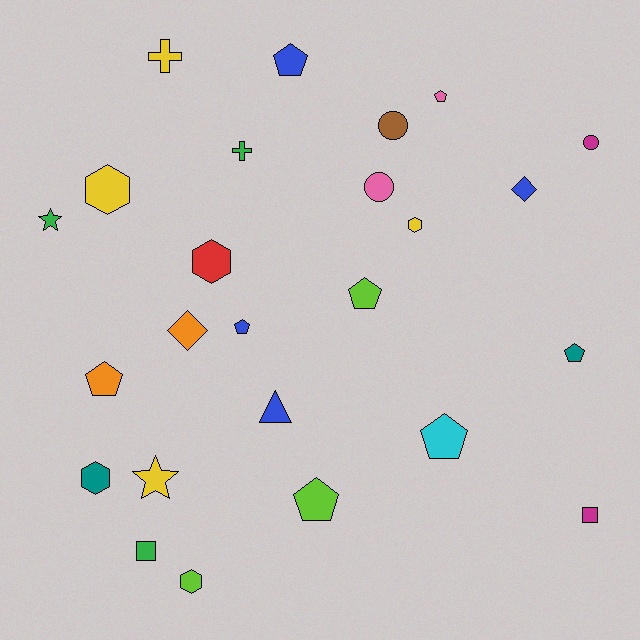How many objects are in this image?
There are 25 objects.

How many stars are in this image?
There are 2 stars.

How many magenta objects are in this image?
There are 2 magenta objects.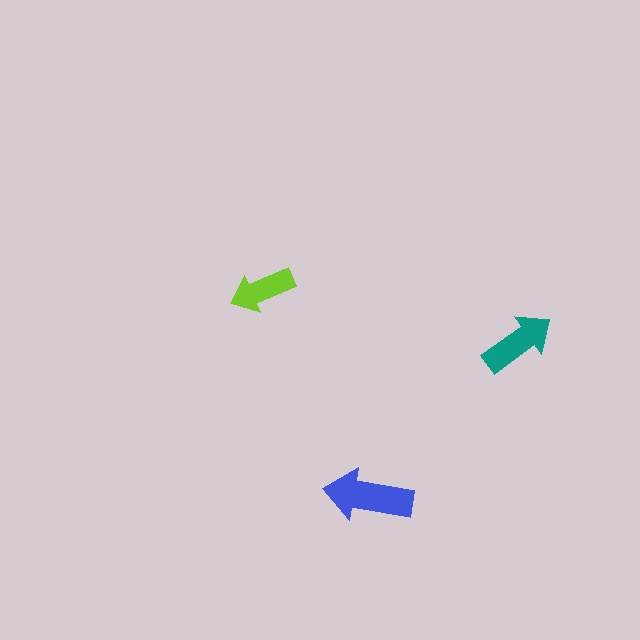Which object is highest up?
The lime arrow is topmost.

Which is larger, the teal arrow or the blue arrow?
The blue one.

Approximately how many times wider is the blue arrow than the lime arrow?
About 1.5 times wider.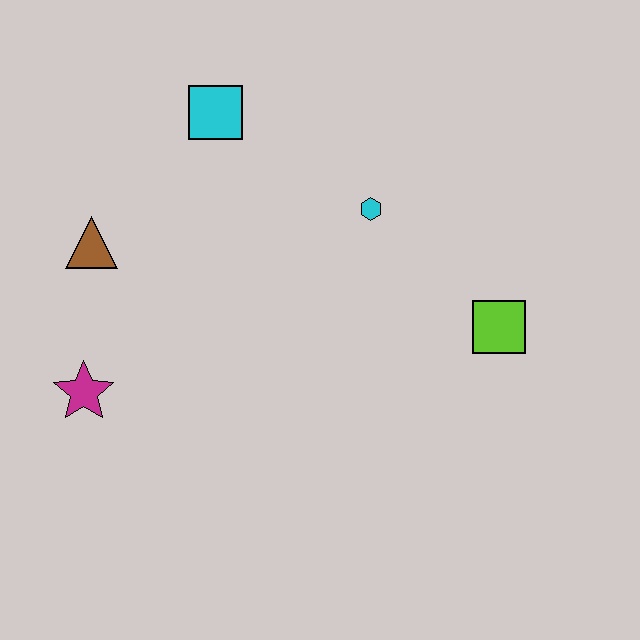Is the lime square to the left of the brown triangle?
No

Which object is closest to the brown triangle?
The magenta star is closest to the brown triangle.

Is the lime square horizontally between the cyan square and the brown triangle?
No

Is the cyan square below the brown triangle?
No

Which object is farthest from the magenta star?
The lime square is farthest from the magenta star.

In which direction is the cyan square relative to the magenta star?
The cyan square is above the magenta star.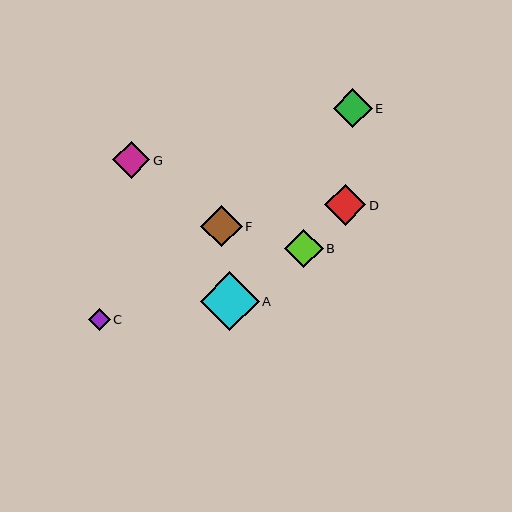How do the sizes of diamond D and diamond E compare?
Diamond D and diamond E are approximately the same size.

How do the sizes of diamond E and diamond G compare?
Diamond E and diamond G are approximately the same size.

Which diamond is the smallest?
Diamond C is the smallest with a size of approximately 22 pixels.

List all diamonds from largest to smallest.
From largest to smallest: A, F, D, E, B, G, C.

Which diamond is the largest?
Diamond A is the largest with a size of approximately 59 pixels.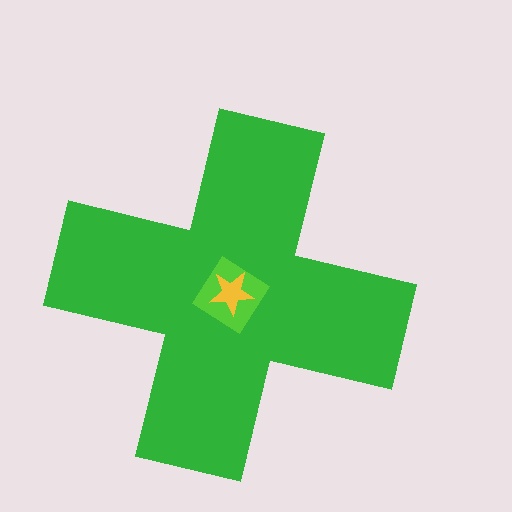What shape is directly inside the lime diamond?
The yellow star.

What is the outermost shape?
The green cross.